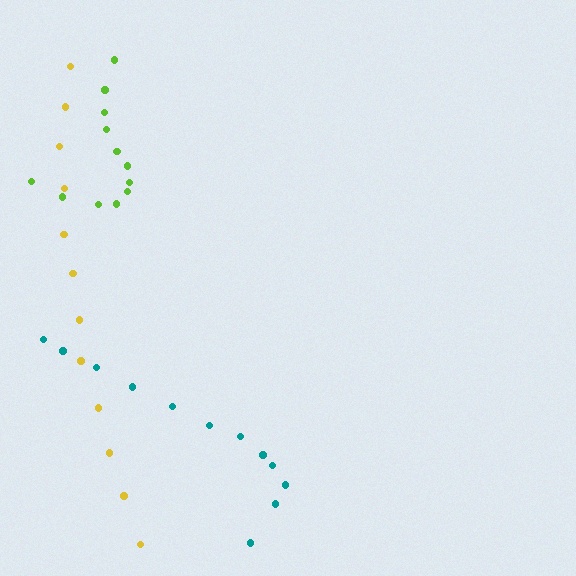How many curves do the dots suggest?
There are 3 distinct paths.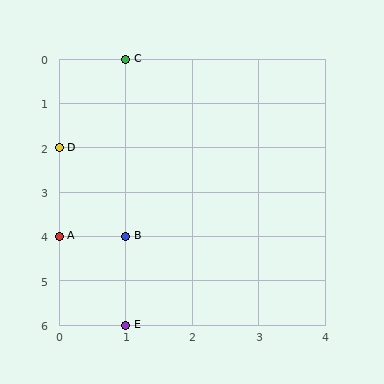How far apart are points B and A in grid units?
Points B and A are 1 column apart.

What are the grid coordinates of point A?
Point A is at grid coordinates (0, 4).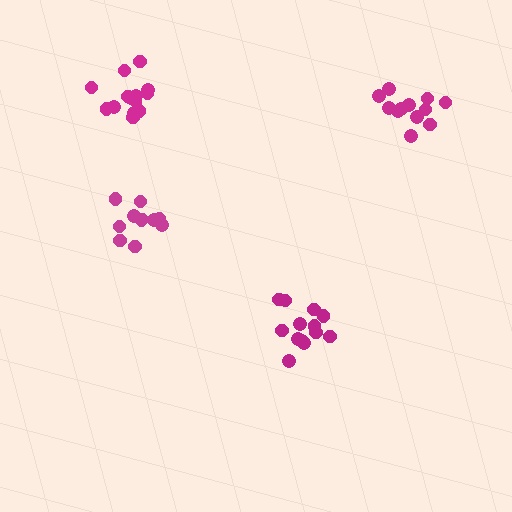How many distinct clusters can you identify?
There are 4 distinct clusters.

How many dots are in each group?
Group 1: 11 dots, Group 2: 14 dots, Group 3: 12 dots, Group 4: 13 dots (50 total).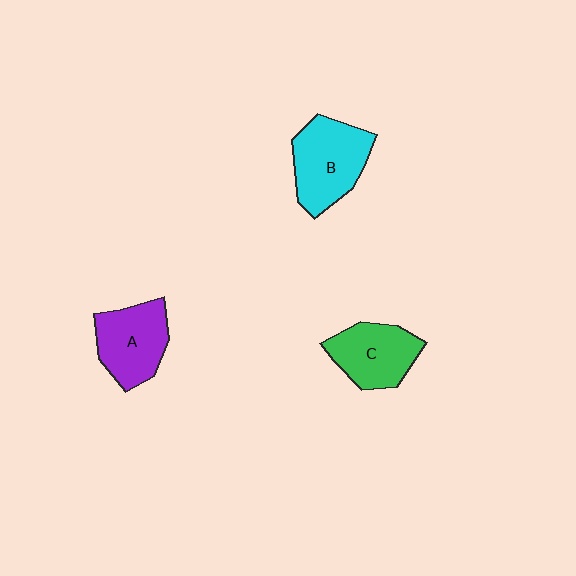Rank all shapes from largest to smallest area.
From largest to smallest: B (cyan), A (purple), C (green).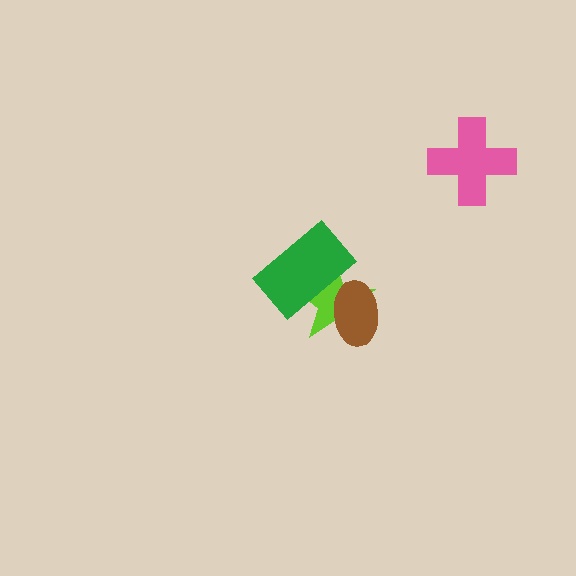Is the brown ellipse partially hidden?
Yes, it is partially covered by another shape.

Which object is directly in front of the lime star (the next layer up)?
The brown ellipse is directly in front of the lime star.